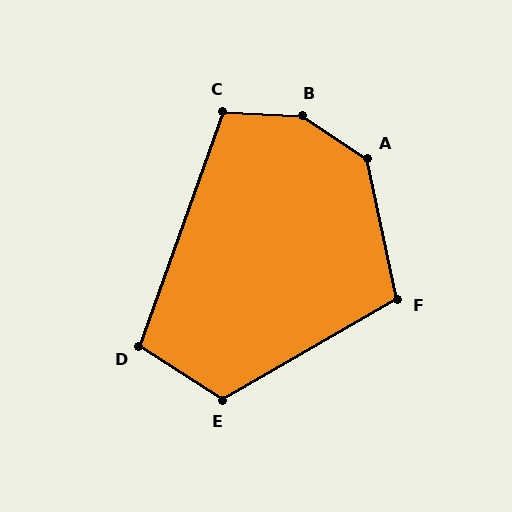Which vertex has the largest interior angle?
B, at approximately 149 degrees.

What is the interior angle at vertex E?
Approximately 117 degrees (obtuse).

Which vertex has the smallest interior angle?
D, at approximately 103 degrees.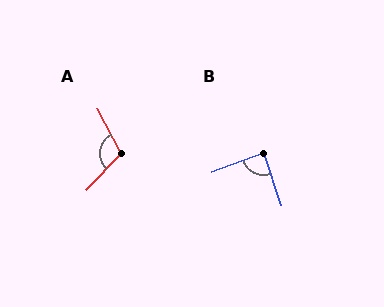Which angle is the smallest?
B, at approximately 88 degrees.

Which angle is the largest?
A, at approximately 109 degrees.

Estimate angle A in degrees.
Approximately 109 degrees.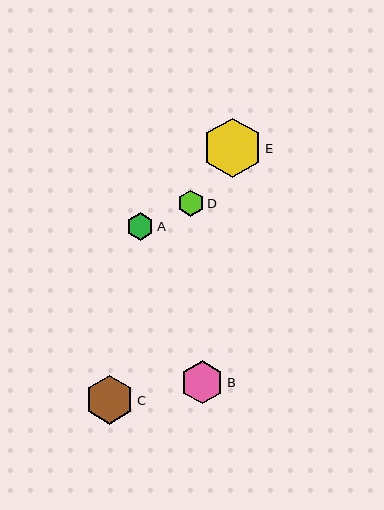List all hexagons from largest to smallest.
From largest to smallest: E, C, B, A, D.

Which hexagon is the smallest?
Hexagon D is the smallest with a size of approximately 26 pixels.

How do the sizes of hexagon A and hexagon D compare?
Hexagon A and hexagon D are approximately the same size.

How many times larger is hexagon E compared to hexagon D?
Hexagon E is approximately 2.3 times the size of hexagon D.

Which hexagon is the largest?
Hexagon E is the largest with a size of approximately 60 pixels.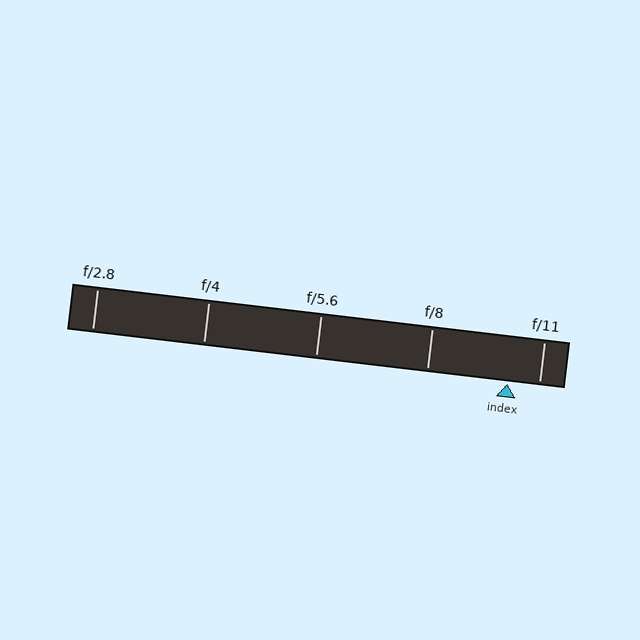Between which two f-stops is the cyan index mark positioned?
The index mark is between f/8 and f/11.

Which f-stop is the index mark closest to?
The index mark is closest to f/11.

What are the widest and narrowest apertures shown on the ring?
The widest aperture shown is f/2.8 and the narrowest is f/11.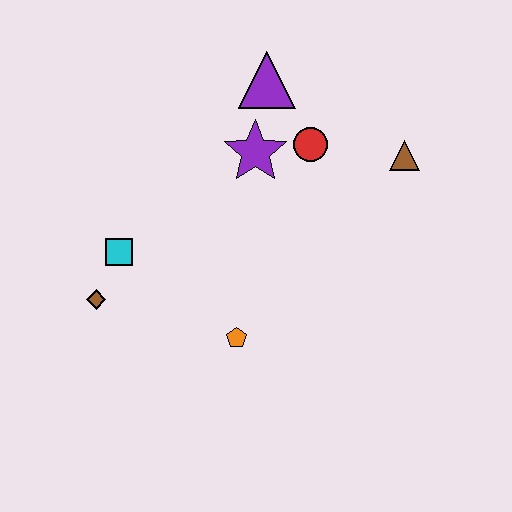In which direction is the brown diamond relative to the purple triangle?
The brown diamond is below the purple triangle.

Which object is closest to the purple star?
The red circle is closest to the purple star.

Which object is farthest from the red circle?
The brown diamond is farthest from the red circle.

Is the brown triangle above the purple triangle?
No